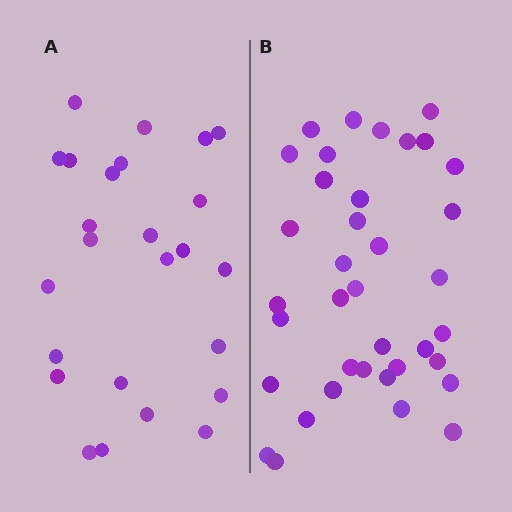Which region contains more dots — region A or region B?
Region B (the right region) has more dots.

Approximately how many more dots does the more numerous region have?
Region B has roughly 12 or so more dots than region A.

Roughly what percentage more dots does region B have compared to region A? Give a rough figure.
About 50% more.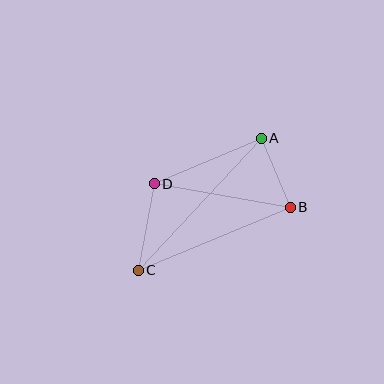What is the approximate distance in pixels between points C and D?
The distance between C and D is approximately 88 pixels.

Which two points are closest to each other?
Points A and B are closest to each other.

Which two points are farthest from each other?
Points A and C are farthest from each other.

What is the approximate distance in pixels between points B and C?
The distance between B and C is approximately 165 pixels.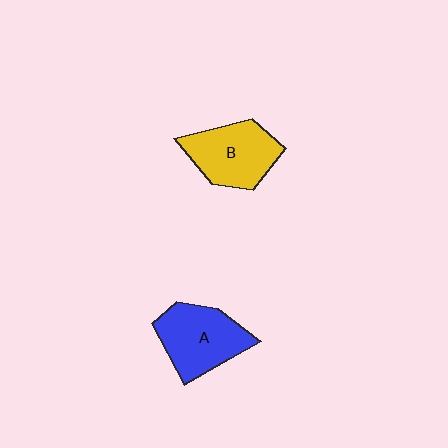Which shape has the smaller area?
Shape B (yellow).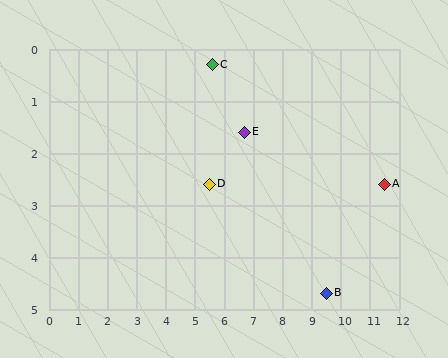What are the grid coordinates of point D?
Point D is at approximately (5.5, 2.6).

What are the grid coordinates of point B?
Point B is at approximately (9.5, 4.7).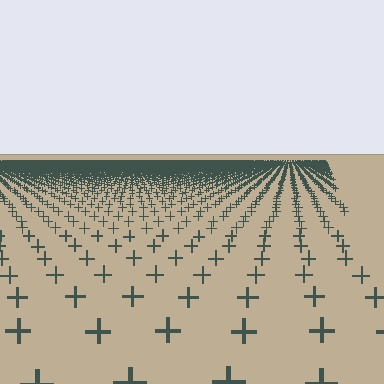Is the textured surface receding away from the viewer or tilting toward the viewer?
The surface is receding away from the viewer. Texture elements get smaller and denser toward the top.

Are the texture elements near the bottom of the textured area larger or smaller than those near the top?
Larger. Near the bottom, elements are closer to the viewer and appear at a bigger on-screen size.